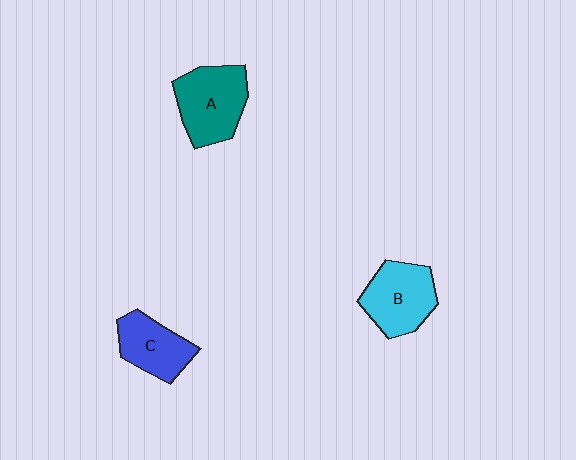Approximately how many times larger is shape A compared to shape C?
Approximately 1.3 times.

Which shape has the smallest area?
Shape C (blue).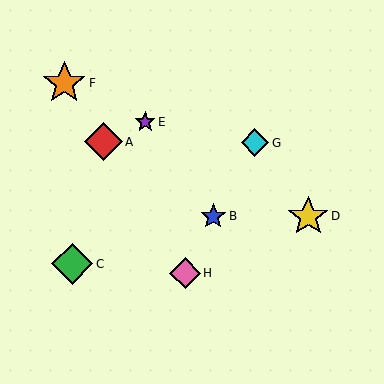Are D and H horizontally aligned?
No, D is at y≈216 and H is at y≈273.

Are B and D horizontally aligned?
Yes, both are at y≈216.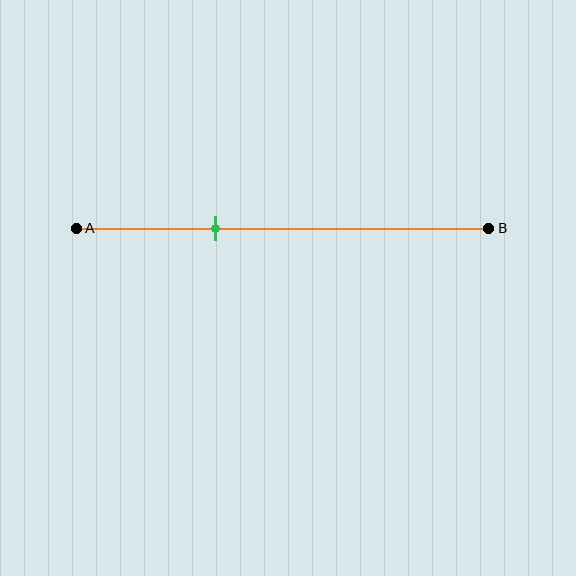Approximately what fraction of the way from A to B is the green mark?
The green mark is approximately 35% of the way from A to B.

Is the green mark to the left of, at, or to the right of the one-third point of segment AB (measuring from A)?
The green mark is approximately at the one-third point of segment AB.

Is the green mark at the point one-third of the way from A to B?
Yes, the mark is approximately at the one-third point.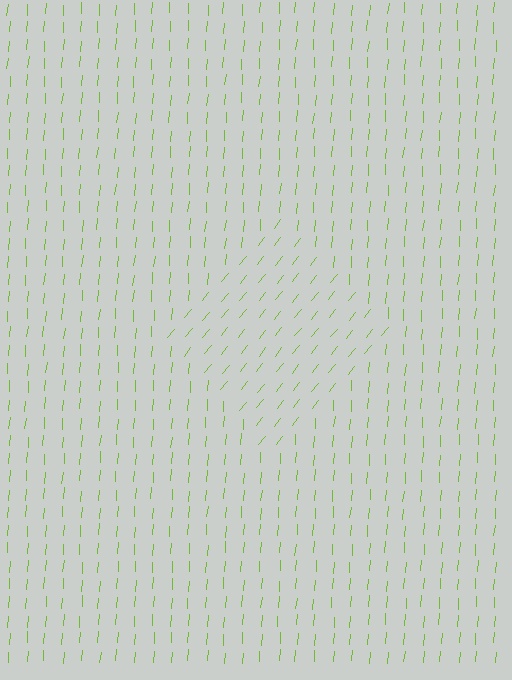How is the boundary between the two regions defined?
The boundary is defined purely by a change in line orientation (approximately 34 degrees difference). All lines are the same color and thickness.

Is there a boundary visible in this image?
Yes, there is a texture boundary formed by a change in line orientation.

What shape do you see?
I see a diamond.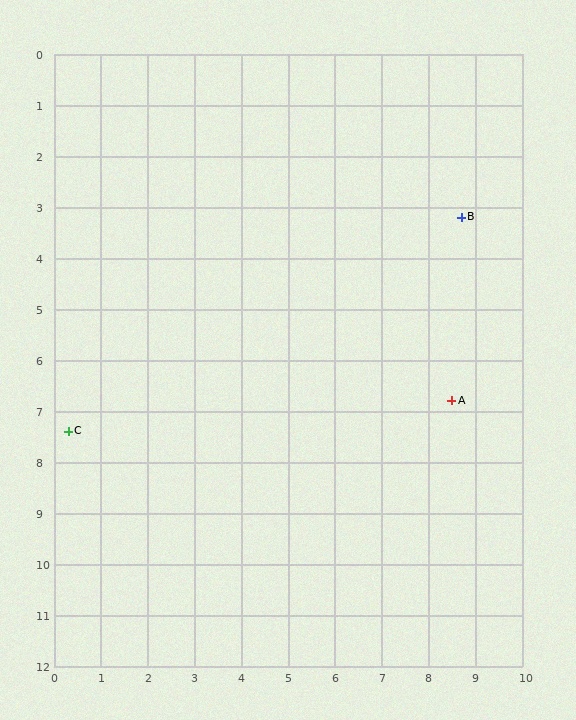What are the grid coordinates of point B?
Point B is at approximately (8.7, 3.2).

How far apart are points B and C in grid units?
Points B and C are about 9.4 grid units apart.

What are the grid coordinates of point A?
Point A is at approximately (8.5, 6.8).